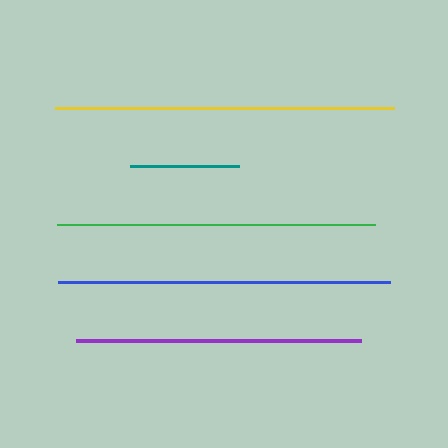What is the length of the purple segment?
The purple segment is approximately 285 pixels long.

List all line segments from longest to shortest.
From longest to shortest: yellow, blue, green, purple, teal.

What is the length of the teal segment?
The teal segment is approximately 108 pixels long.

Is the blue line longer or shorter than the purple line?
The blue line is longer than the purple line.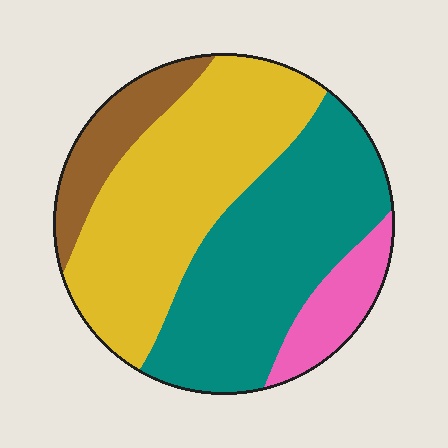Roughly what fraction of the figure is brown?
Brown covers about 10% of the figure.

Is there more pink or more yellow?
Yellow.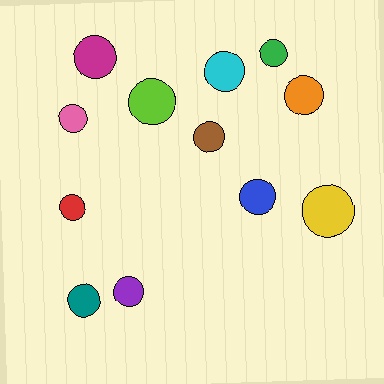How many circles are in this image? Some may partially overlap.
There are 12 circles.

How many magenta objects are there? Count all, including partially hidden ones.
There is 1 magenta object.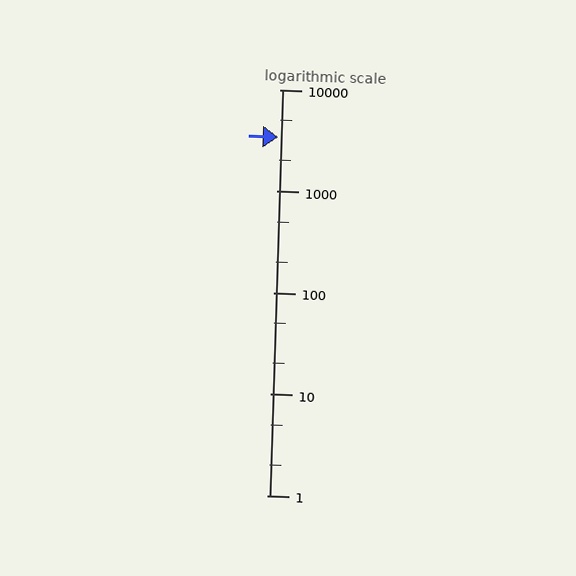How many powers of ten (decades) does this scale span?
The scale spans 4 decades, from 1 to 10000.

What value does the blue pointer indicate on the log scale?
The pointer indicates approximately 3400.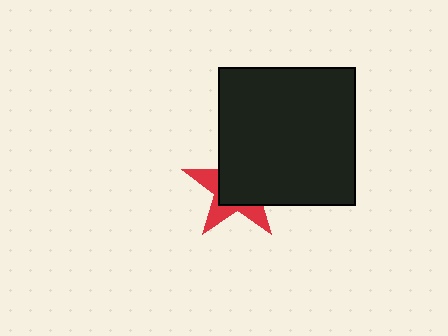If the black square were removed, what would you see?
You would see the complete red star.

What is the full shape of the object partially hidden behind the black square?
The partially hidden object is a red star.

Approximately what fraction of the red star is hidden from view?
Roughly 63% of the red star is hidden behind the black square.